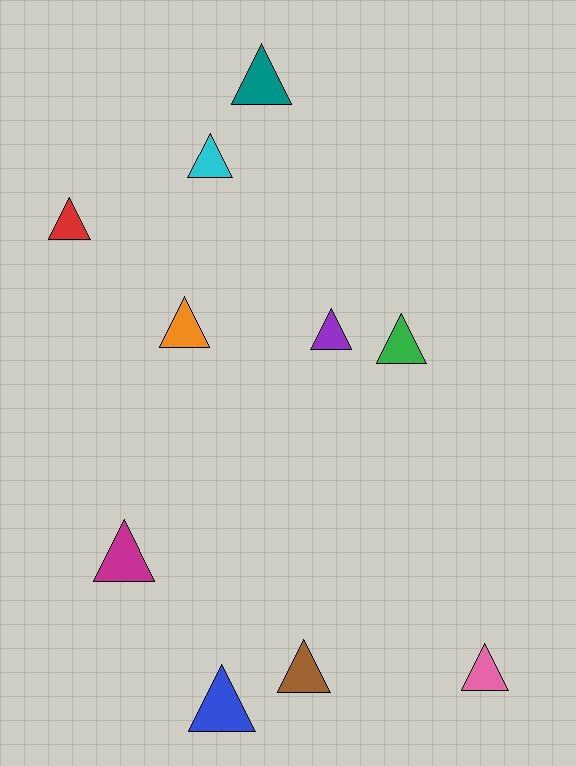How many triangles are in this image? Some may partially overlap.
There are 10 triangles.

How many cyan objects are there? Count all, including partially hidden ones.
There is 1 cyan object.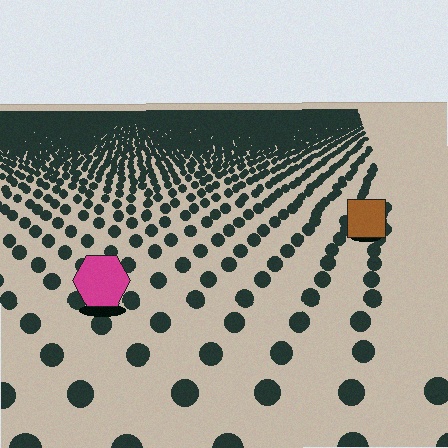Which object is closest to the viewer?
The magenta hexagon is closest. The texture marks near it are larger and more spread out.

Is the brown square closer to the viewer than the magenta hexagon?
No. The magenta hexagon is closer — you can tell from the texture gradient: the ground texture is coarser near it.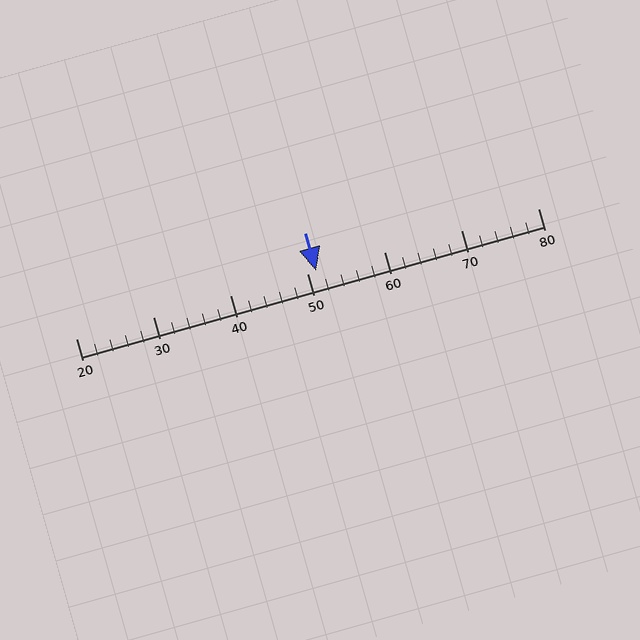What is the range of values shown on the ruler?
The ruler shows values from 20 to 80.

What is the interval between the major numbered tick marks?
The major tick marks are spaced 10 units apart.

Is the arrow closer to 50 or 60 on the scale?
The arrow is closer to 50.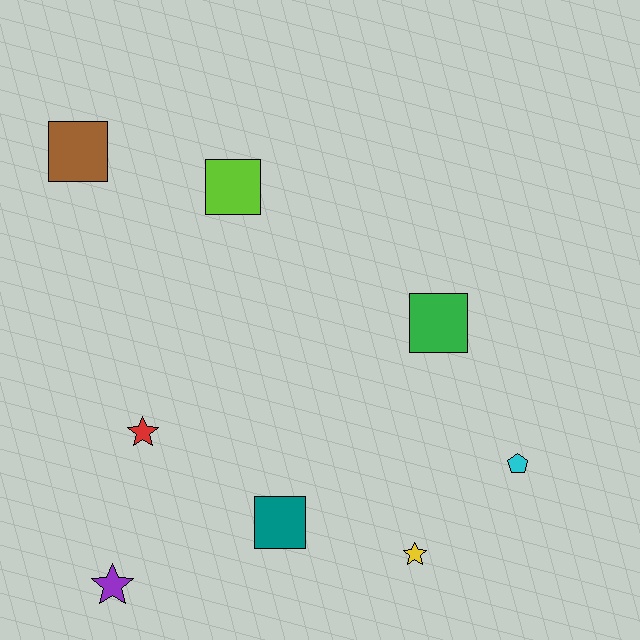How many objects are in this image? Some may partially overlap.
There are 8 objects.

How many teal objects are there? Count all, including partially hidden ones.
There is 1 teal object.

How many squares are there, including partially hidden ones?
There are 4 squares.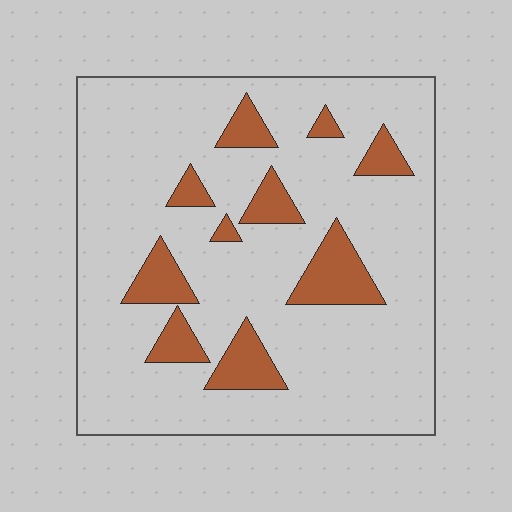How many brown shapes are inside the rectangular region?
10.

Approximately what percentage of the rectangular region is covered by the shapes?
Approximately 15%.